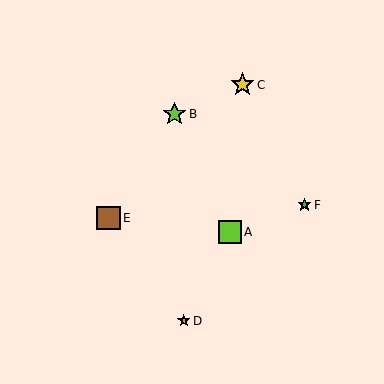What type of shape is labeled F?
Shape F is a green star.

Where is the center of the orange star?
The center of the orange star is at (184, 321).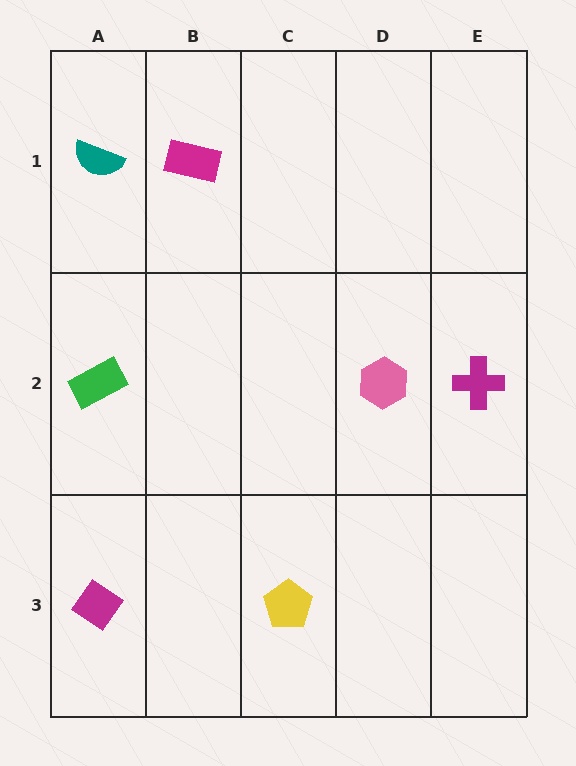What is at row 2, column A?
A green rectangle.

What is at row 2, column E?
A magenta cross.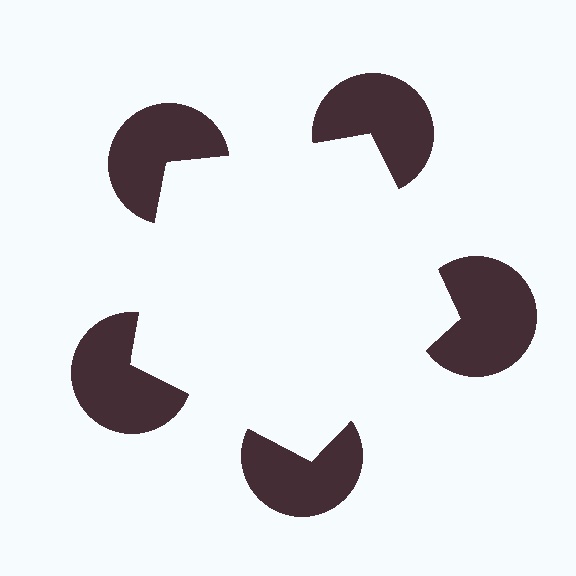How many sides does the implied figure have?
5 sides.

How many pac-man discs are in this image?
There are 5 — one at each vertex of the illusory pentagon.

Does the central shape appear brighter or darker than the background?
It typically appears slightly brighter than the background, even though no actual brightness change is drawn.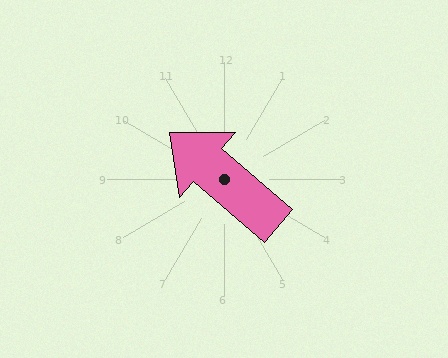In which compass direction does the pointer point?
Northwest.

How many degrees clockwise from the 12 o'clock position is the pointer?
Approximately 310 degrees.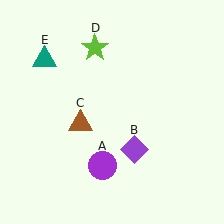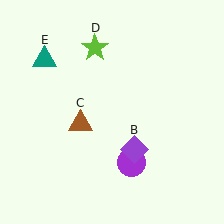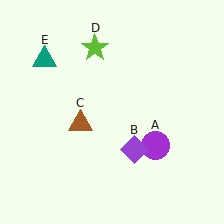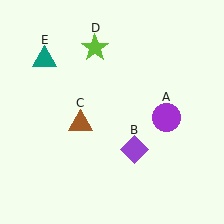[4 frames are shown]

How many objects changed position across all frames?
1 object changed position: purple circle (object A).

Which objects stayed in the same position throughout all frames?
Purple diamond (object B) and brown triangle (object C) and lime star (object D) and teal triangle (object E) remained stationary.